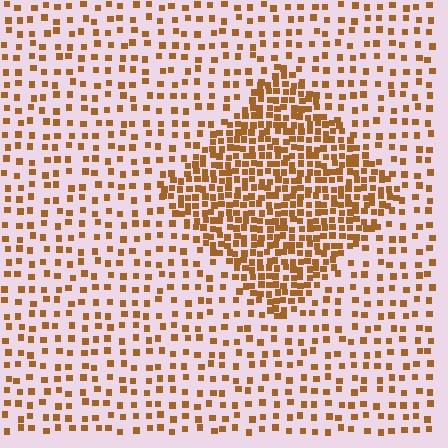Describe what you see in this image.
The image contains small brown elements arranged at two different densities. A diamond-shaped region is visible where the elements are more densely packed than the surrounding area.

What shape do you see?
I see a diamond.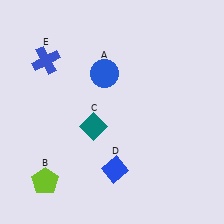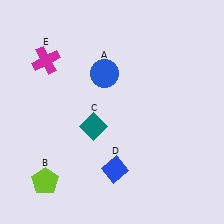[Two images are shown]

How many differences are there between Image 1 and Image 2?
There is 1 difference between the two images.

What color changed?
The cross (E) changed from blue in Image 1 to magenta in Image 2.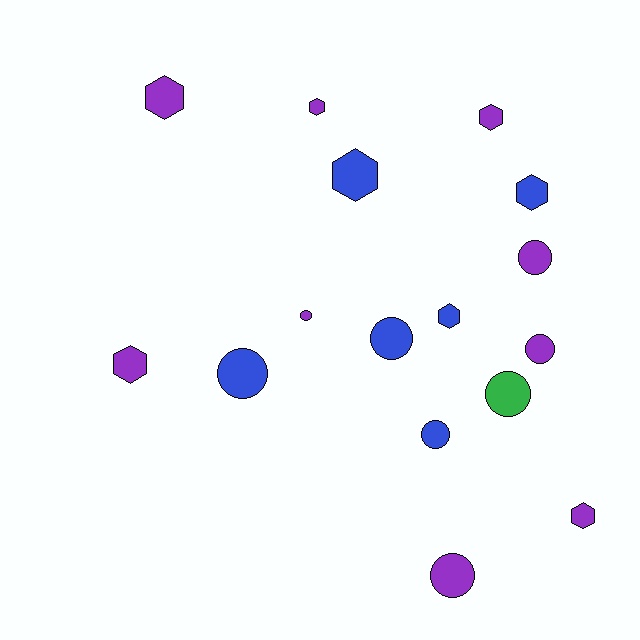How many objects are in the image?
There are 16 objects.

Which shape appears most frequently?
Hexagon, with 8 objects.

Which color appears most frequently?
Purple, with 9 objects.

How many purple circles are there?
There are 4 purple circles.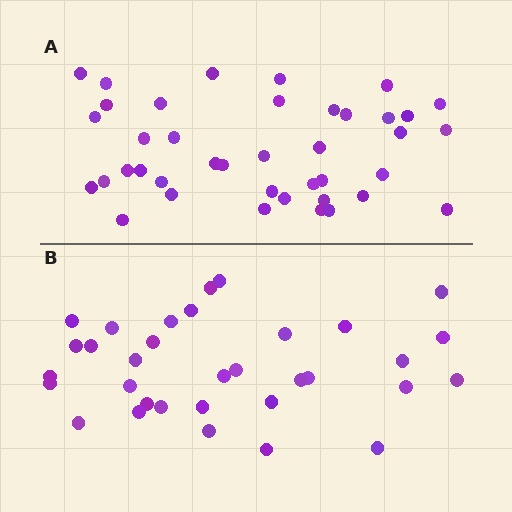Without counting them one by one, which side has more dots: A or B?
Region A (the top region) has more dots.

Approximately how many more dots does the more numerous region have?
Region A has roughly 8 or so more dots than region B.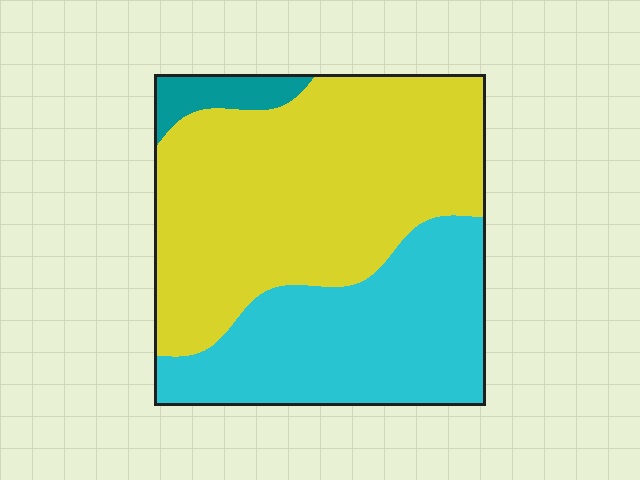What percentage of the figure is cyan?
Cyan covers about 35% of the figure.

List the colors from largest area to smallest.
From largest to smallest: yellow, cyan, teal.